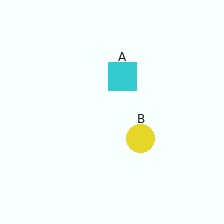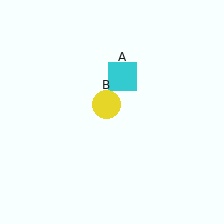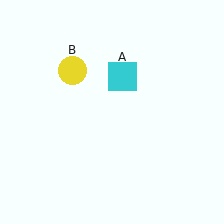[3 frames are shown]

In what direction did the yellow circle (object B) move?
The yellow circle (object B) moved up and to the left.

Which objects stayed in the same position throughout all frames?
Cyan square (object A) remained stationary.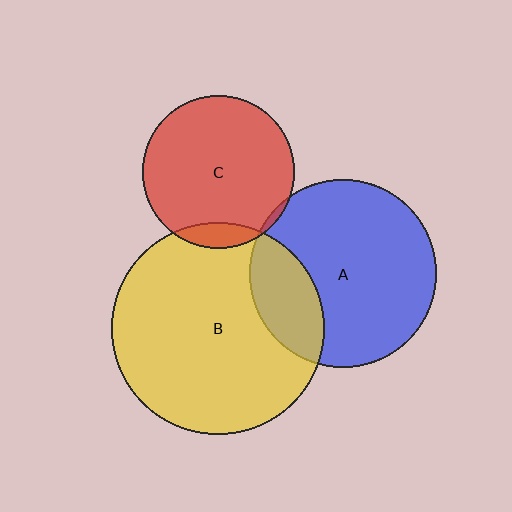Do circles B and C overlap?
Yes.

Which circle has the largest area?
Circle B (yellow).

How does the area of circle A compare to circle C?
Approximately 1.5 times.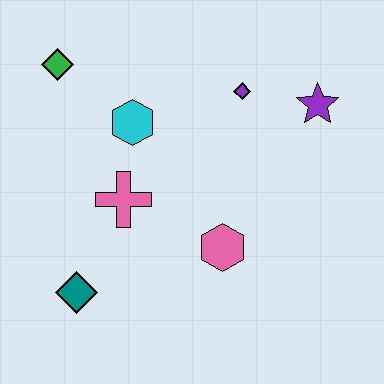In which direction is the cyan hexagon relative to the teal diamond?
The cyan hexagon is above the teal diamond.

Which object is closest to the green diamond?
The cyan hexagon is closest to the green diamond.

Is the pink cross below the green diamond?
Yes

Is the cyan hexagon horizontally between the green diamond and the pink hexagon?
Yes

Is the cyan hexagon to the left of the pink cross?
No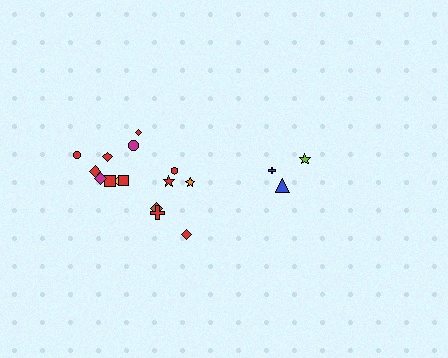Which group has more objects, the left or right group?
The left group.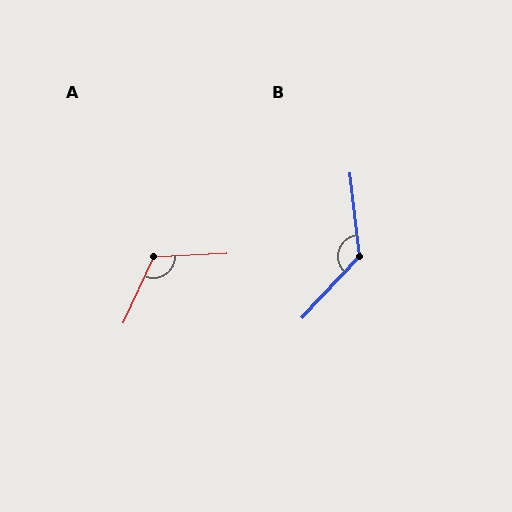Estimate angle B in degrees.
Approximately 131 degrees.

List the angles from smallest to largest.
A (118°), B (131°).